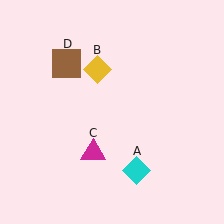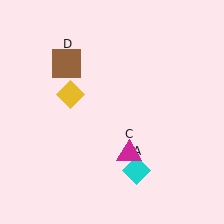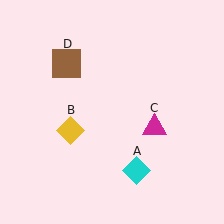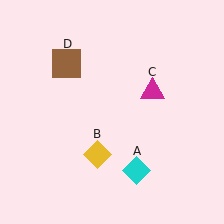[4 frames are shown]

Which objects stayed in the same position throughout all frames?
Cyan diamond (object A) and brown square (object D) remained stationary.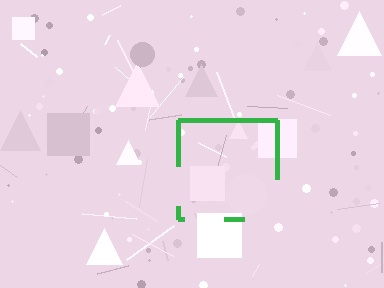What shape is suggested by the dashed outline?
The dashed outline suggests a square.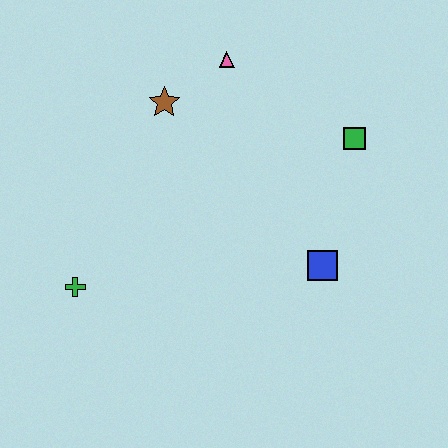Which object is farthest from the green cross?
The green square is farthest from the green cross.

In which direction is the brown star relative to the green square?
The brown star is to the left of the green square.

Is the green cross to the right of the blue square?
No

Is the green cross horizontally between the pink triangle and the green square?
No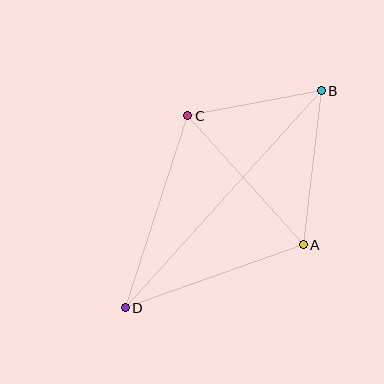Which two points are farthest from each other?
Points B and D are farthest from each other.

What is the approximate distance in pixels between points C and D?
The distance between C and D is approximately 202 pixels.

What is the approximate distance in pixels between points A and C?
The distance between A and C is approximately 173 pixels.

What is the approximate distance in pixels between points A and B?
The distance between A and B is approximately 155 pixels.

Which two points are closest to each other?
Points B and C are closest to each other.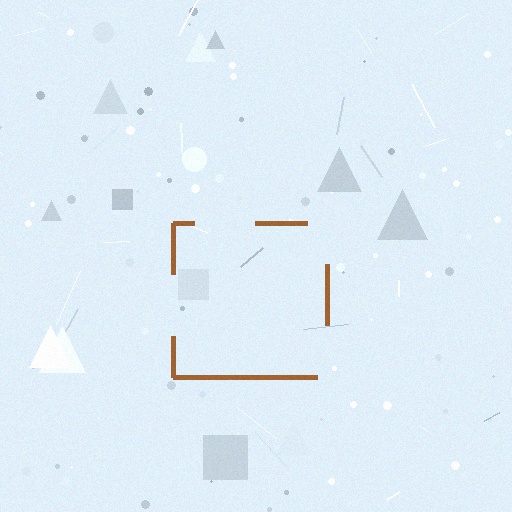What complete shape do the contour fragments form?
The contour fragments form a square.